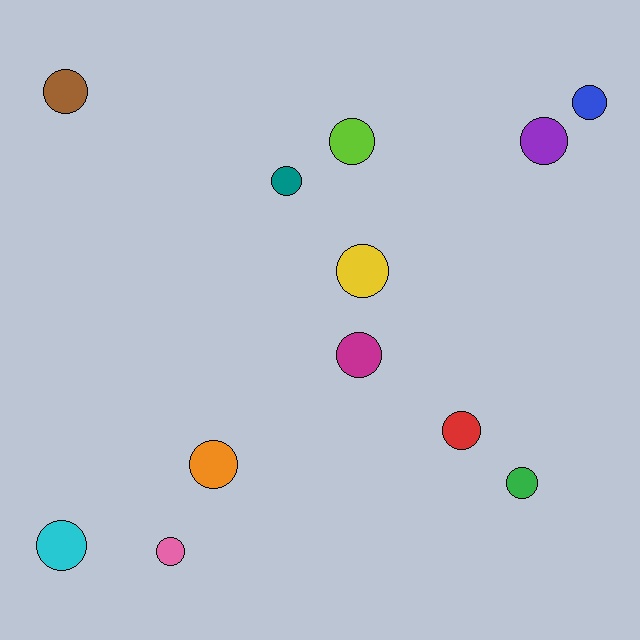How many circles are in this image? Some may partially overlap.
There are 12 circles.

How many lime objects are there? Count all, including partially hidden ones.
There is 1 lime object.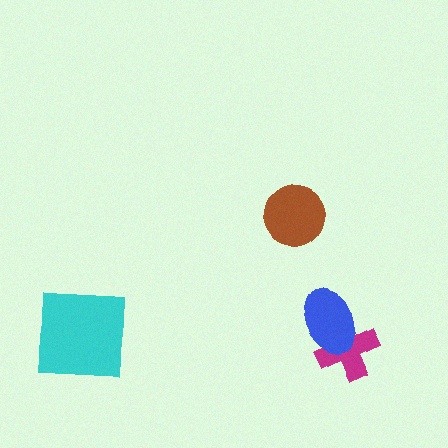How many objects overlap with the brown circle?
0 objects overlap with the brown circle.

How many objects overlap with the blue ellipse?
1 object overlaps with the blue ellipse.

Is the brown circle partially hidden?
No, no other shape covers it.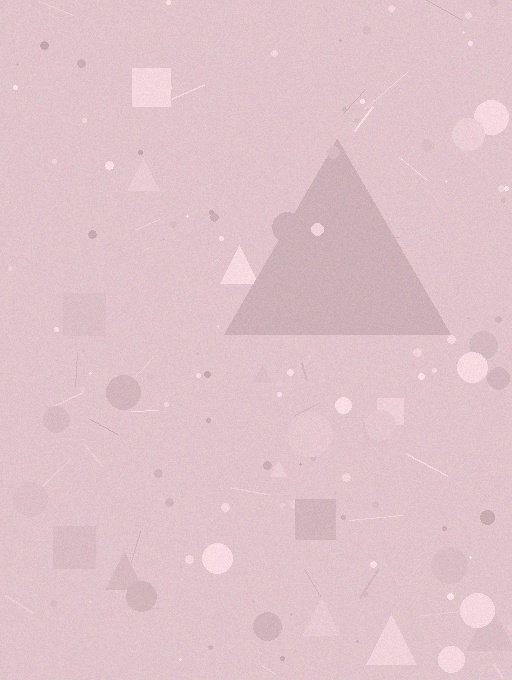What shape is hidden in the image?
A triangle is hidden in the image.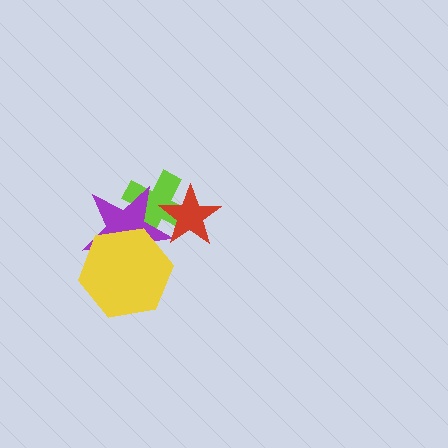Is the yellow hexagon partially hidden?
No, no other shape covers it.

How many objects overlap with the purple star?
3 objects overlap with the purple star.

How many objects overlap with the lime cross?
2 objects overlap with the lime cross.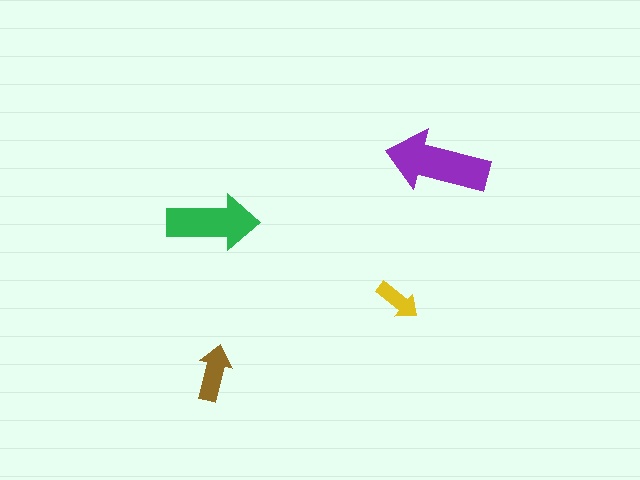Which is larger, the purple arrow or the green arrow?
The purple one.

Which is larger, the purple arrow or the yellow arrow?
The purple one.